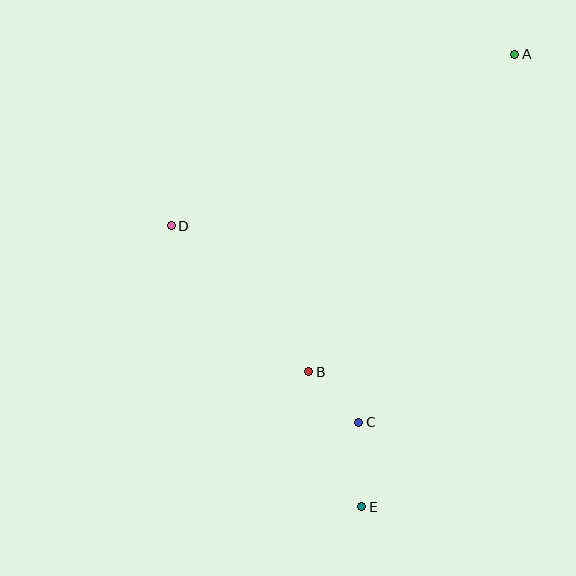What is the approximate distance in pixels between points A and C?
The distance between A and C is approximately 400 pixels.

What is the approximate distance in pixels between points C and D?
The distance between C and D is approximately 272 pixels.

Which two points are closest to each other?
Points B and C are closest to each other.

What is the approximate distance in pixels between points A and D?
The distance between A and D is approximately 384 pixels.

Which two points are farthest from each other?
Points A and E are farthest from each other.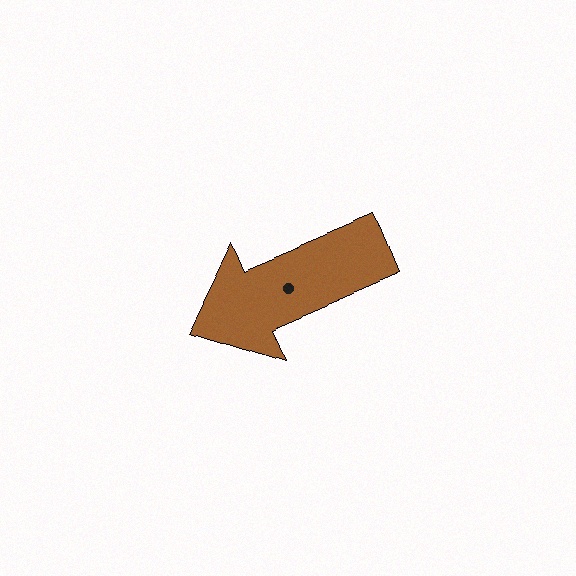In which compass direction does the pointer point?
Southwest.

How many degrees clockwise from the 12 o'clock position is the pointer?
Approximately 247 degrees.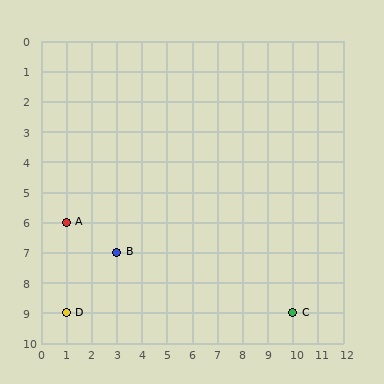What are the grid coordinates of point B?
Point B is at grid coordinates (3, 7).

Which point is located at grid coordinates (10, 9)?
Point C is at (10, 9).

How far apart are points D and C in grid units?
Points D and C are 9 columns apart.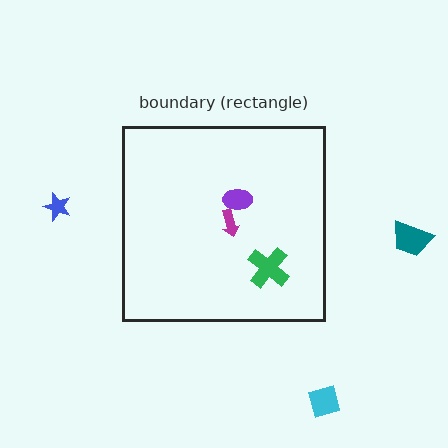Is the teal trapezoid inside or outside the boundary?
Outside.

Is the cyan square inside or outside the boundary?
Outside.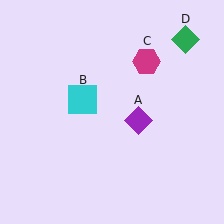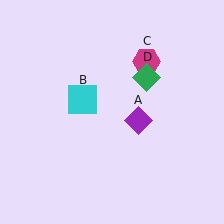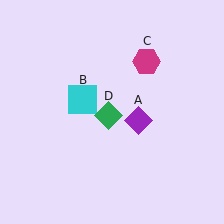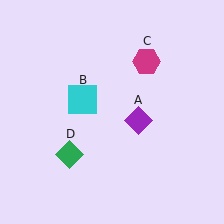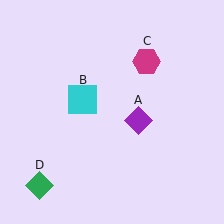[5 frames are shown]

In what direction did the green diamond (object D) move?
The green diamond (object D) moved down and to the left.